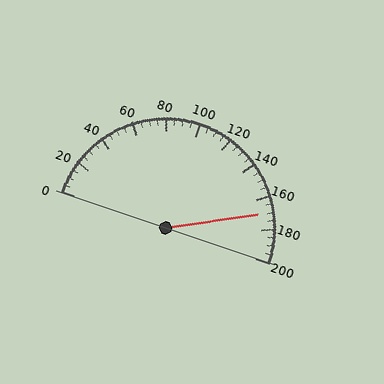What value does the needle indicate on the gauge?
The needle indicates approximately 170.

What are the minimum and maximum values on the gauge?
The gauge ranges from 0 to 200.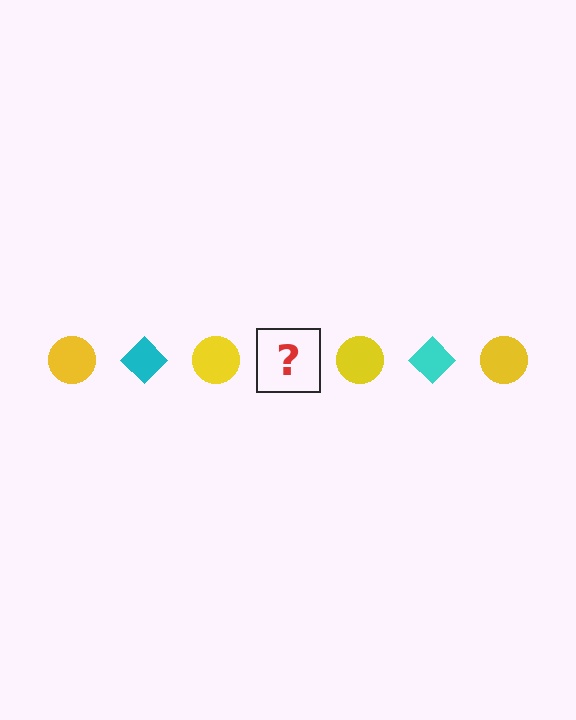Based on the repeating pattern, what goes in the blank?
The blank should be a cyan diamond.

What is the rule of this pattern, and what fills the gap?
The rule is that the pattern alternates between yellow circle and cyan diamond. The gap should be filled with a cyan diamond.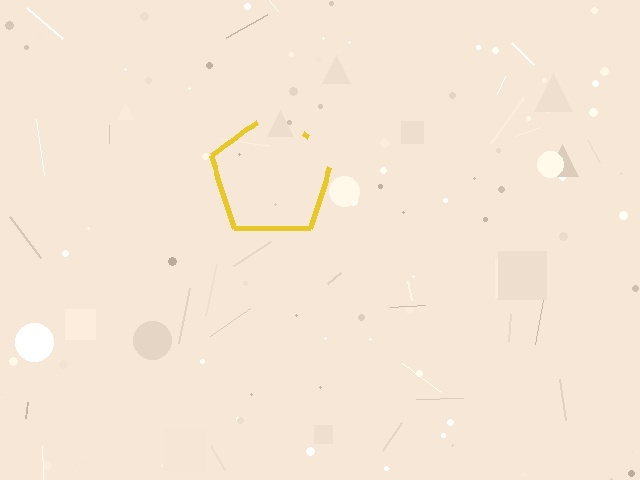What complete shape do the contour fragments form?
The contour fragments form a pentagon.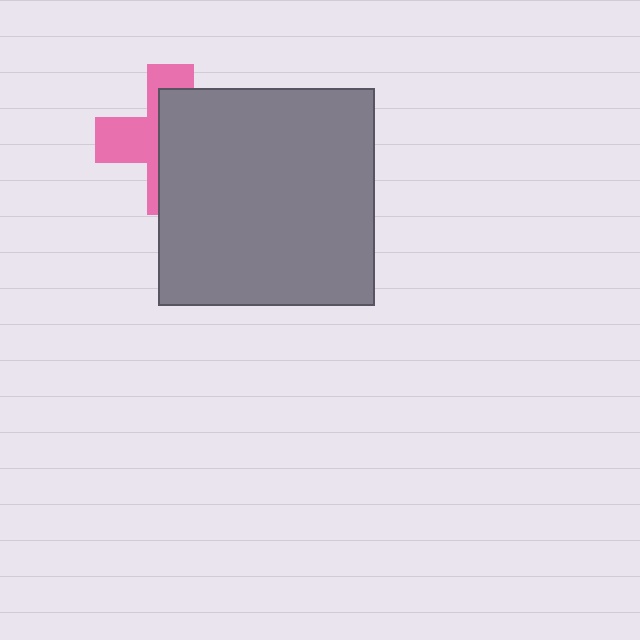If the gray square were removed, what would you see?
You would see the complete pink cross.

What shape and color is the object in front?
The object in front is a gray square.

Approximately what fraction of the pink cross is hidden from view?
Roughly 59% of the pink cross is hidden behind the gray square.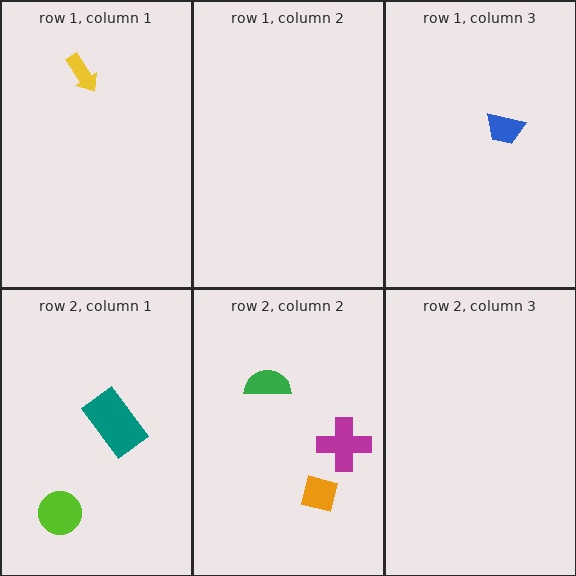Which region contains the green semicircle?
The row 2, column 2 region.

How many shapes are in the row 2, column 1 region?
2.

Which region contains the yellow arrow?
The row 1, column 1 region.